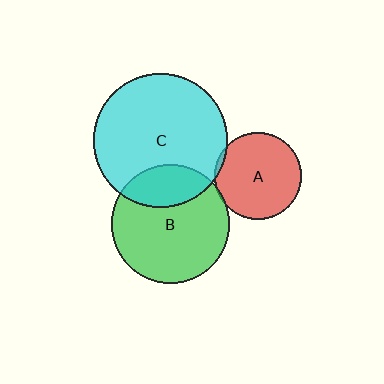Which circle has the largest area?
Circle C (cyan).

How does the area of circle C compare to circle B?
Approximately 1.3 times.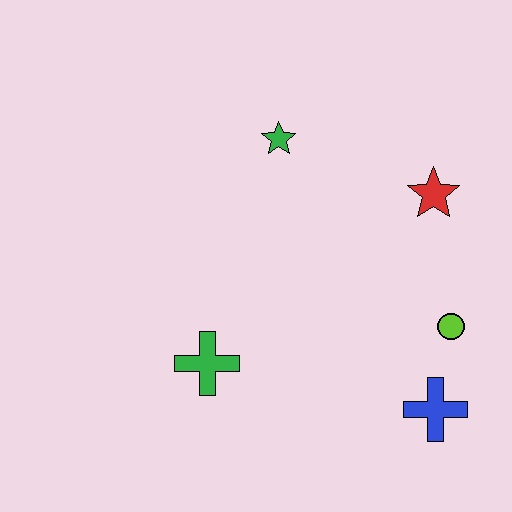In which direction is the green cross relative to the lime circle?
The green cross is to the left of the lime circle.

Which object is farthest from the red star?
The green cross is farthest from the red star.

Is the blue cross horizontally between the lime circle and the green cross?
Yes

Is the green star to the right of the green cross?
Yes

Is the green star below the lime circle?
No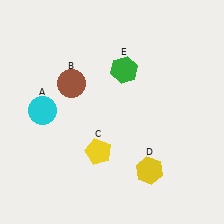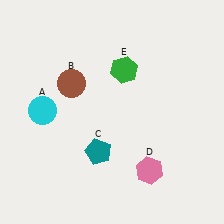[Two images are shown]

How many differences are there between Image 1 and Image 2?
There are 2 differences between the two images.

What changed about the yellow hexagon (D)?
In Image 1, D is yellow. In Image 2, it changed to pink.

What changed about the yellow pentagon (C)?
In Image 1, C is yellow. In Image 2, it changed to teal.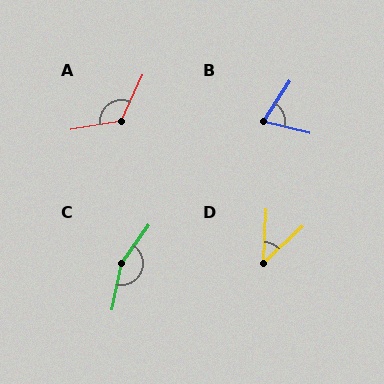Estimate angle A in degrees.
Approximately 125 degrees.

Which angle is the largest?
C, at approximately 156 degrees.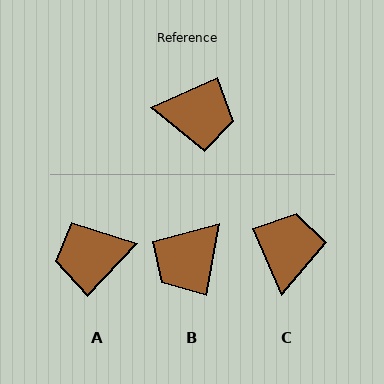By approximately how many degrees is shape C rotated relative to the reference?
Approximately 89 degrees counter-clockwise.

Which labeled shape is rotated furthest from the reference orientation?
A, about 158 degrees away.